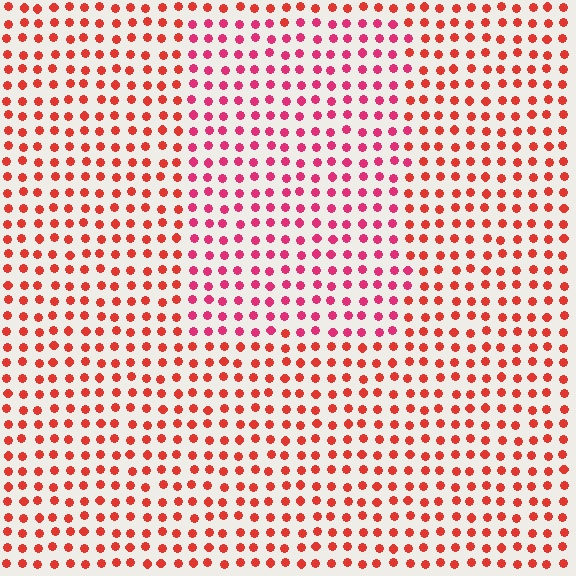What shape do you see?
I see a rectangle.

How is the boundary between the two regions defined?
The boundary is defined purely by a slight shift in hue (about 27 degrees). Spacing, size, and orientation are identical on both sides.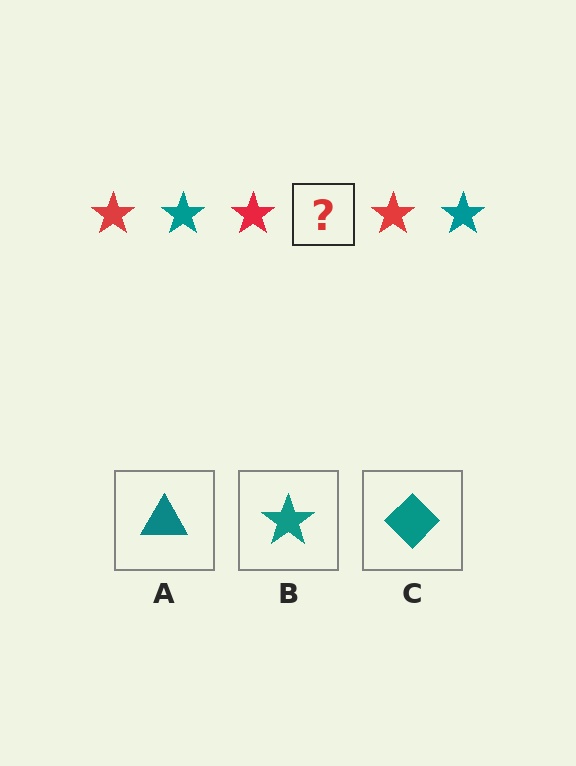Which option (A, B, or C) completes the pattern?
B.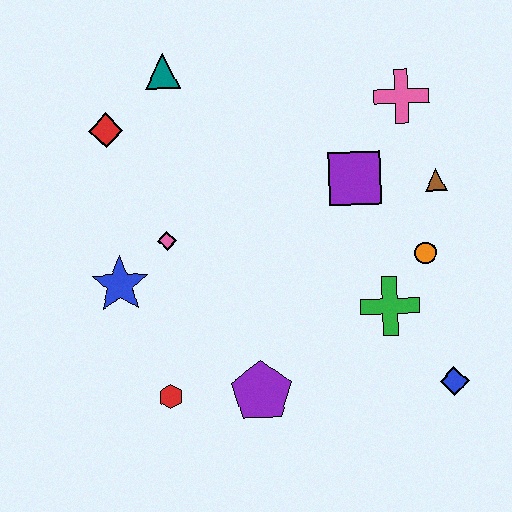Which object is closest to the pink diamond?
The blue star is closest to the pink diamond.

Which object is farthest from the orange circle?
The red diamond is farthest from the orange circle.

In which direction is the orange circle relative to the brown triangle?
The orange circle is below the brown triangle.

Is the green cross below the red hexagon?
No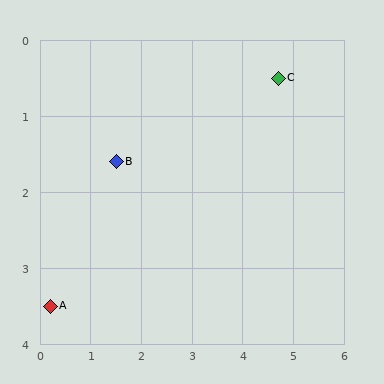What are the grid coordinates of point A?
Point A is at approximately (0.2, 3.5).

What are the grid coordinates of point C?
Point C is at approximately (4.7, 0.5).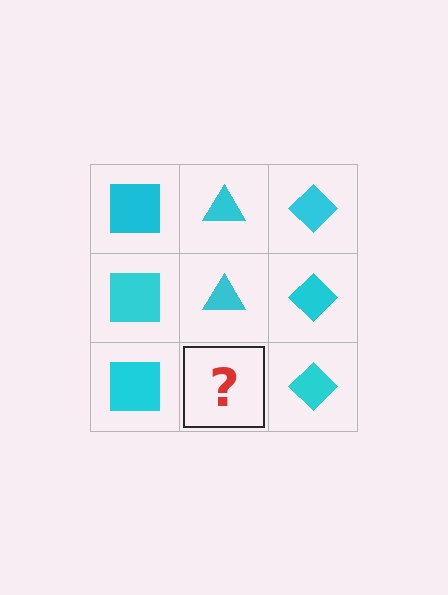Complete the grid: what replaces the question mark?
The question mark should be replaced with a cyan triangle.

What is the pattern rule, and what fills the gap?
The rule is that each column has a consistent shape. The gap should be filled with a cyan triangle.